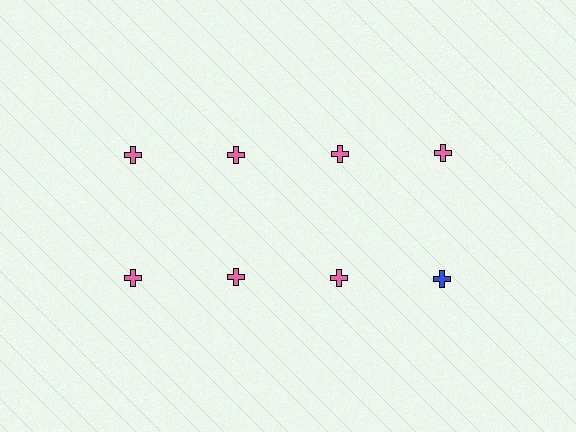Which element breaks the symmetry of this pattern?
The blue cross in the second row, second from right column breaks the symmetry. All other shapes are pink crosses.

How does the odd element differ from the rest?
It has a different color: blue instead of pink.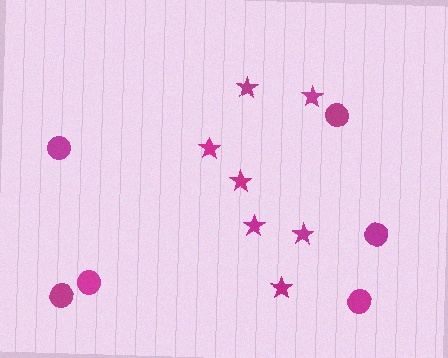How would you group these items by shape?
There are 2 groups: one group of circles (6) and one group of stars (7).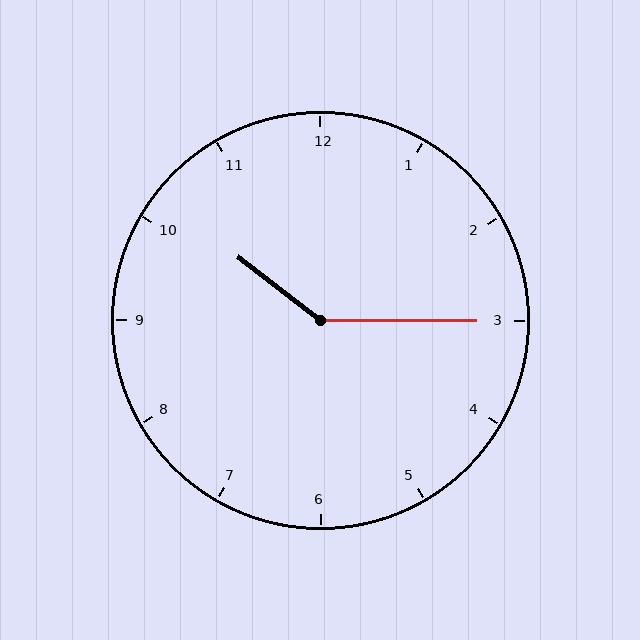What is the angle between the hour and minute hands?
Approximately 142 degrees.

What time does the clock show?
10:15.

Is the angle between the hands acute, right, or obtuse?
It is obtuse.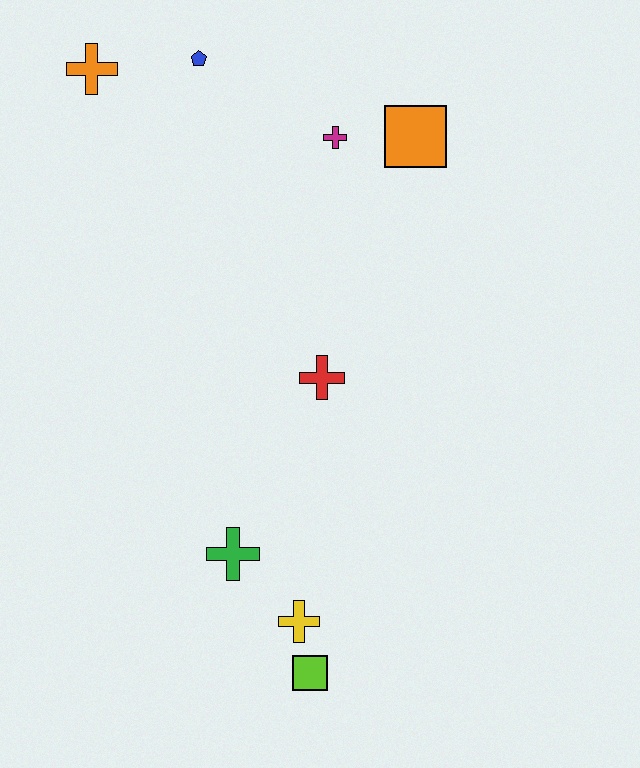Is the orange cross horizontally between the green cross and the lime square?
No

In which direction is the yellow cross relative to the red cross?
The yellow cross is below the red cross.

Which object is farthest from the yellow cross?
The orange cross is farthest from the yellow cross.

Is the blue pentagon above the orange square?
Yes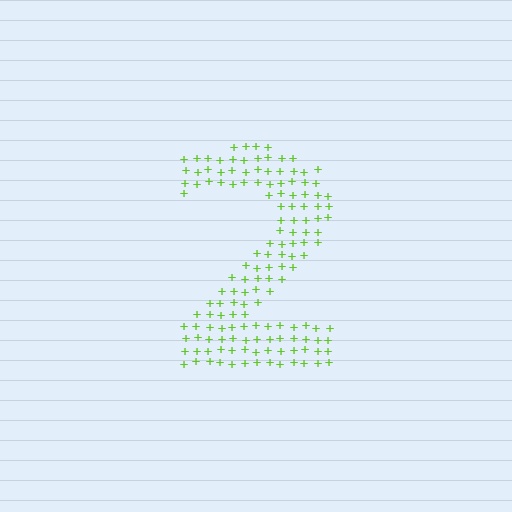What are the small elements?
The small elements are plus signs.